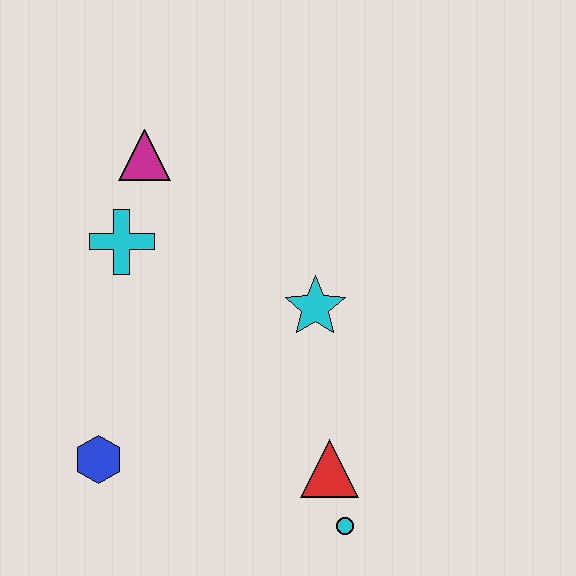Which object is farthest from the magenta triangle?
The cyan circle is farthest from the magenta triangle.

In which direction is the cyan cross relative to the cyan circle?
The cyan cross is above the cyan circle.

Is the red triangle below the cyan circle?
No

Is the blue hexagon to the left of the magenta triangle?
Yes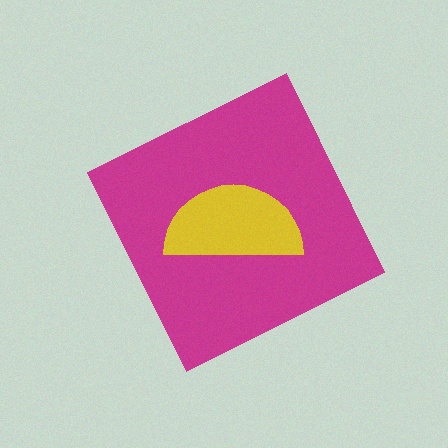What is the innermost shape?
The yellow semicircle.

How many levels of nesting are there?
2.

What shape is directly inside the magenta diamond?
The yellow semicircle.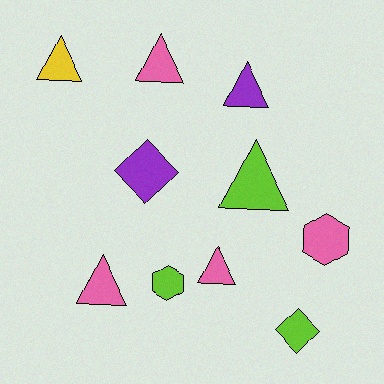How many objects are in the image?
There are 10 objects.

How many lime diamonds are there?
There is 1 lime diamond.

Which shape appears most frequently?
Triangle, with 6 objects.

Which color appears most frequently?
Pink, with 4 objects.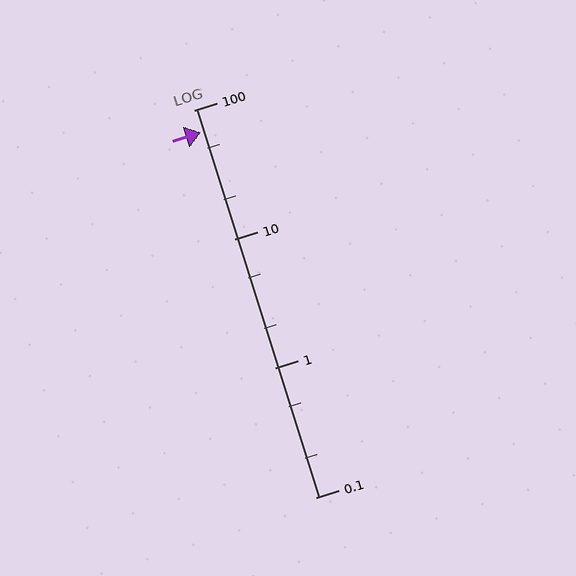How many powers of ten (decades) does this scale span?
The scale spans 3 decades, from 0.1 to 100.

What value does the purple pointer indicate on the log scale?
The pointer indicates approximately 67.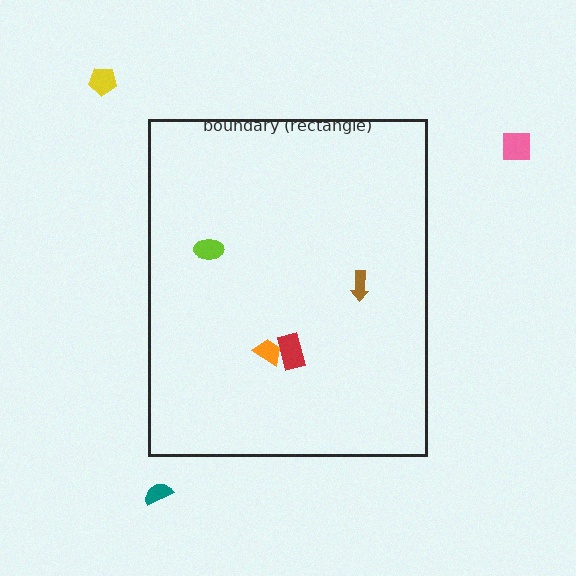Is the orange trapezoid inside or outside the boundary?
Inside.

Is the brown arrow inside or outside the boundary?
Inside.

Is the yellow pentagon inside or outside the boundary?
Outside.